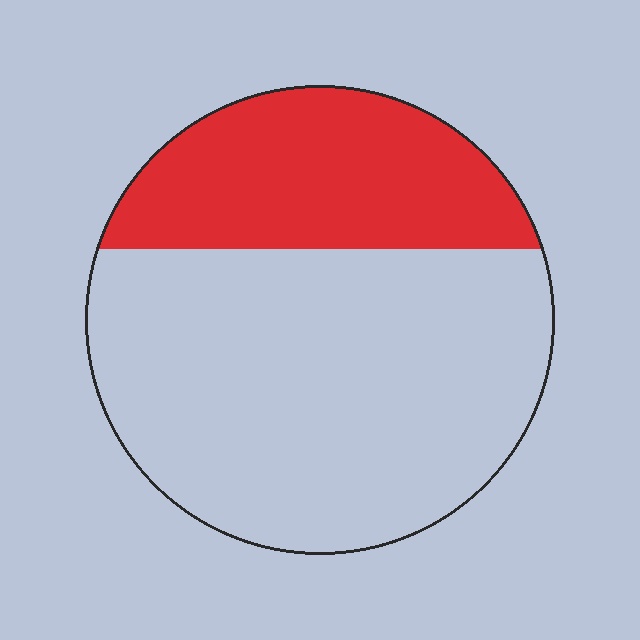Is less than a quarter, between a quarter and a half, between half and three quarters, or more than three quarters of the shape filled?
Between a quarter and a half.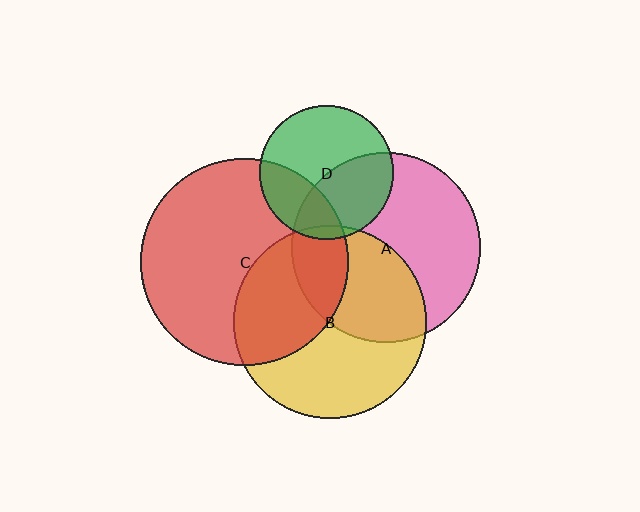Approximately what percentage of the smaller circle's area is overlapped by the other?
Approximately 40%.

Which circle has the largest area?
Circle C (red).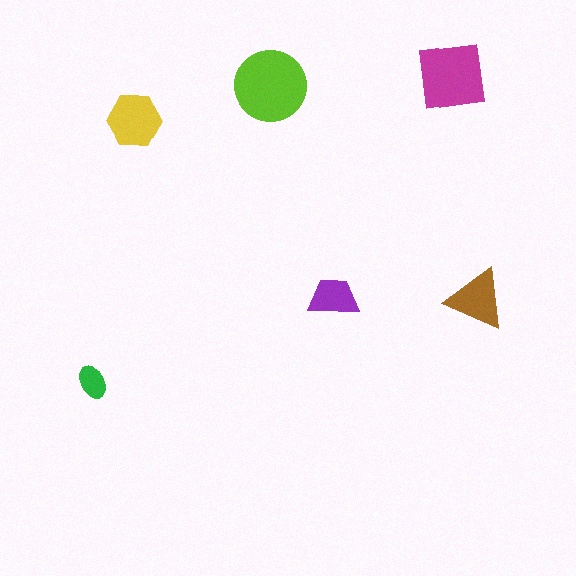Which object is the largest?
The lime circle.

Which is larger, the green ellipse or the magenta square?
The magenta square.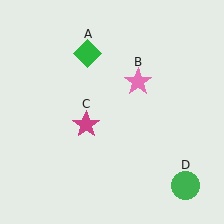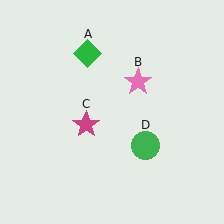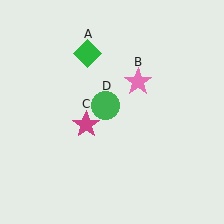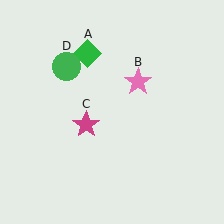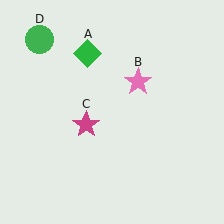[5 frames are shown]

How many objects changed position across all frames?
1 object changed position: green circle (object D).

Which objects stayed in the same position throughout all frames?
Green diamond (object A) and pink star (object B) and magenta star (object C) remained stationary.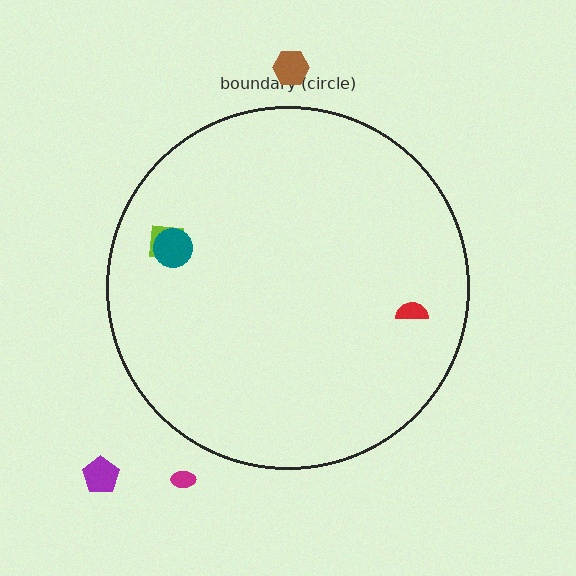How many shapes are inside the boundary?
3 inside, 3 outside.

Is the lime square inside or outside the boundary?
Inside.